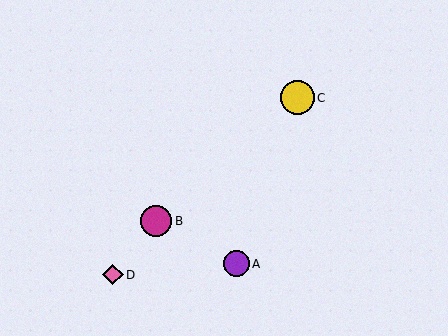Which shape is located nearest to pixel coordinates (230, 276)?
The purple circle (labeled A) at (236, 264) is nearest to that location.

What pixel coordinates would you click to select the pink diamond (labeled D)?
Click at (113, 275) to select the pink diamond D.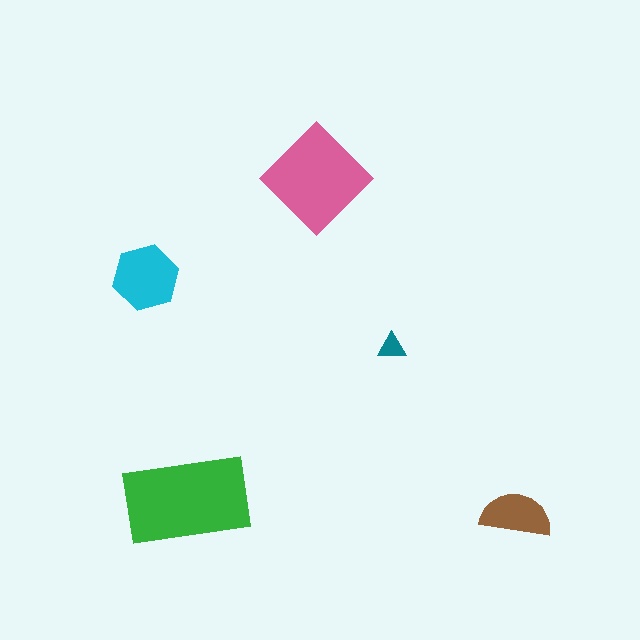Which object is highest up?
The pink diamond is topmost.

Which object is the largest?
The green rectangle.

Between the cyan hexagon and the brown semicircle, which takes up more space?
The cyan hexagon.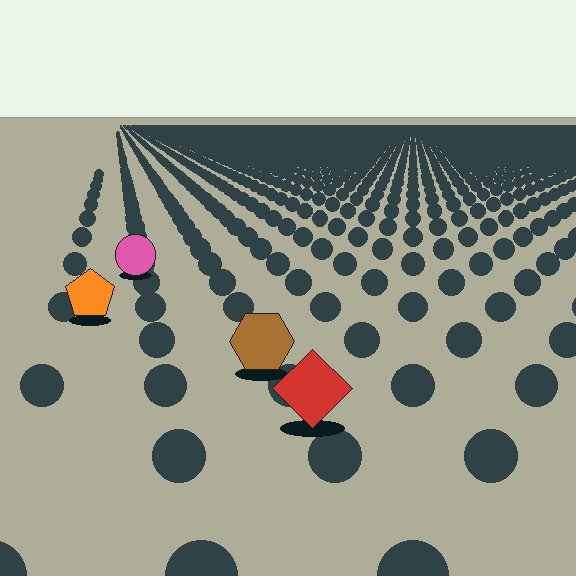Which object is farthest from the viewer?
The pink circle is farthest from the viewer. It appears smaller and the ground texture around it is denser.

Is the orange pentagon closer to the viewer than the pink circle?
Yes. The orange pentagon is closer — you can tell from the texture gradient: the ground texture is coarser near it.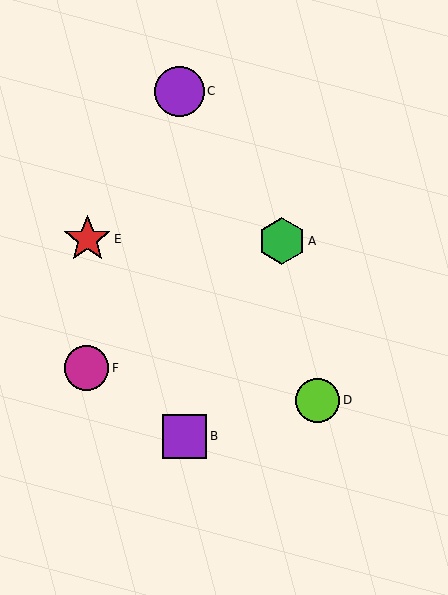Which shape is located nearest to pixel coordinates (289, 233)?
The green hexagon (labeled A) at (282, 241) is nearest to that location.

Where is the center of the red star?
The center of the red star is at (87, 239).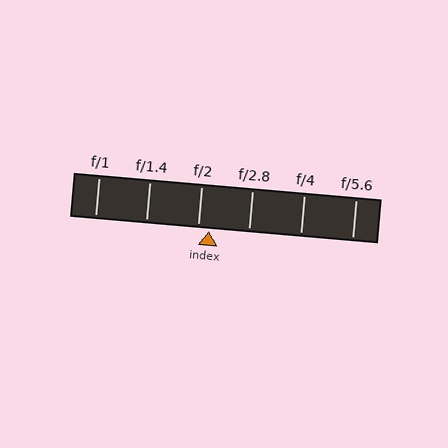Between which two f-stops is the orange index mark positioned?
The index mark is between f/2 and f/2.8.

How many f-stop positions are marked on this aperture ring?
There are 6 f-stop positions marked.